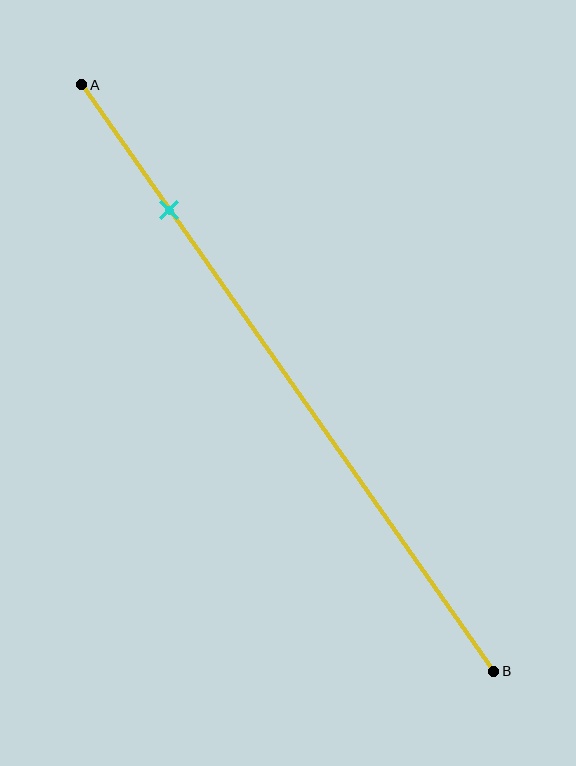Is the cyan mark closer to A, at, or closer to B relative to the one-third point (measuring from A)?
The cyan mark is closer to point A than the one-third point of segment AB.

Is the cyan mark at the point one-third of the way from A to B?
No, the mark is at about 20% from A, not at the 33% one-third point.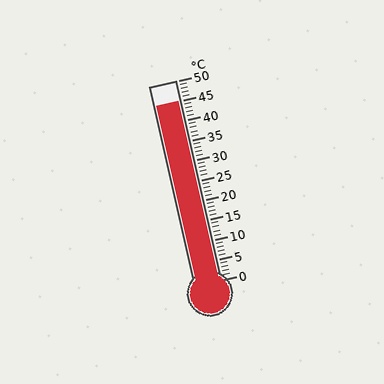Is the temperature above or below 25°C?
The temperature is above 25°C.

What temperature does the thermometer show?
The thermometer shows approximately 45°C.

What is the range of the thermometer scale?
The thermometer scale ranges from 0°C to 50°C.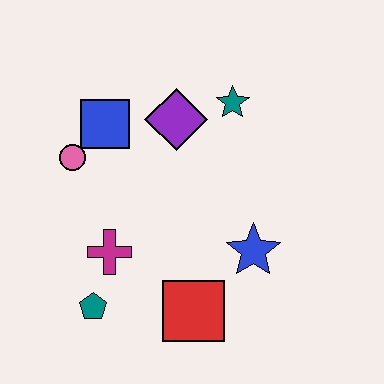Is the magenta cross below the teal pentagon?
No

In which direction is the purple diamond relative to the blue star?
The purple diamond is above the blue star.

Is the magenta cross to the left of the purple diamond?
Yes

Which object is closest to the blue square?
The pink circle is closest to the blue square.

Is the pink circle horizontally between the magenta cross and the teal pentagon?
No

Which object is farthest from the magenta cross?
The teal star is farthest from the magenta cross.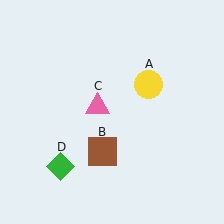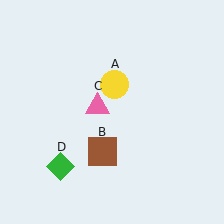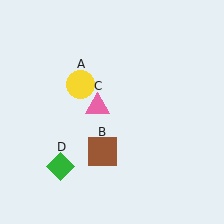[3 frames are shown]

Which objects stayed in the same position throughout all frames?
Brown square (object B) and pink triangle (object C) and green diamond (object D) remained stationary.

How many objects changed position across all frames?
1 object changed position: yellow circle (object A).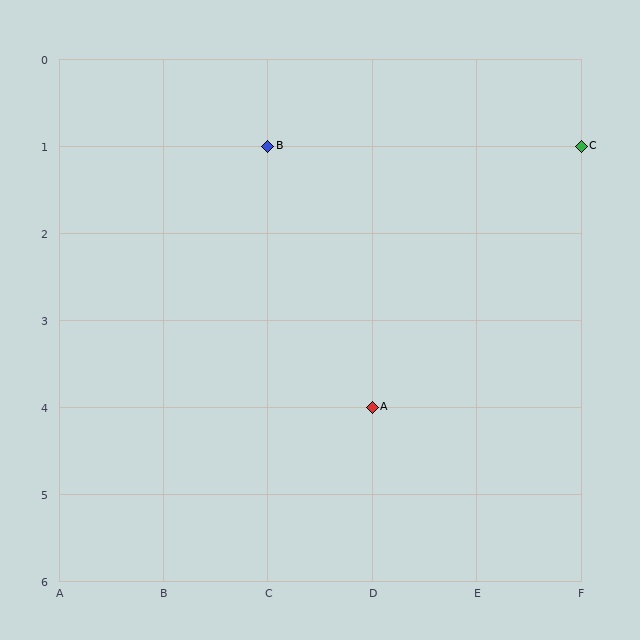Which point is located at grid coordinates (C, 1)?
Point B is at (C, 1).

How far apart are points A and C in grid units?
Points A and C are 2 columns and 3 rows apart (about 3.6 grid units diagonally).